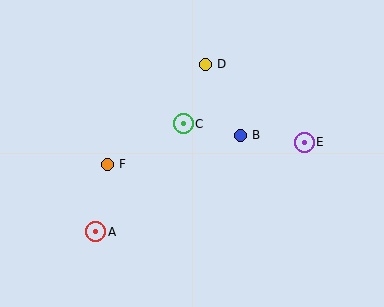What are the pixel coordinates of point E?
Point E is at (304, 142).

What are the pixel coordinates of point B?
Point B is at (240, 135).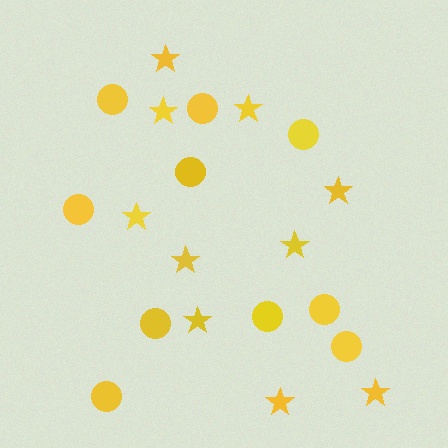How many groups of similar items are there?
There are 2 groups: one group of circles (10) and one group of stars (10).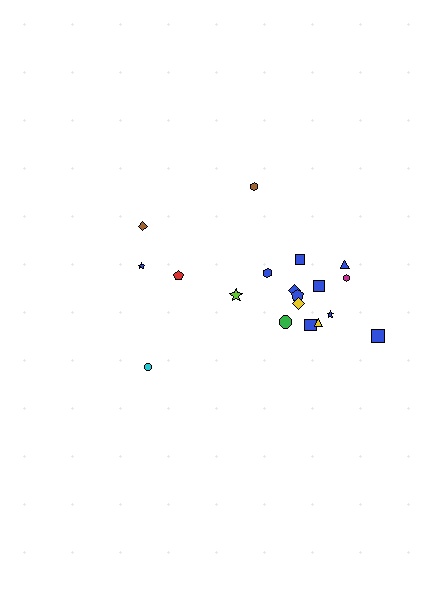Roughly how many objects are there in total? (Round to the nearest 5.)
Roughly 20 objects in total.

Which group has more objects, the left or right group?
The right group.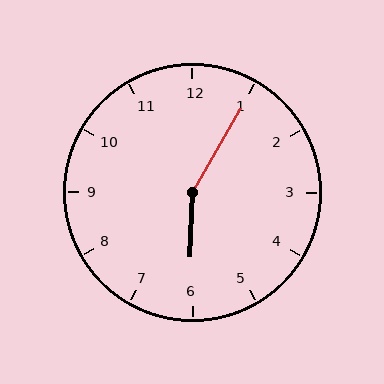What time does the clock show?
6:05.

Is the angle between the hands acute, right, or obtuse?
It is obtuse.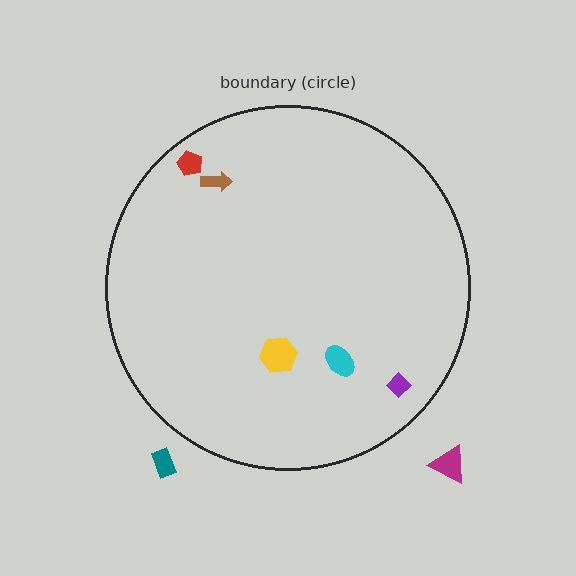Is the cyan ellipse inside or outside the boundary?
Inside.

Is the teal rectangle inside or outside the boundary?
Outside.